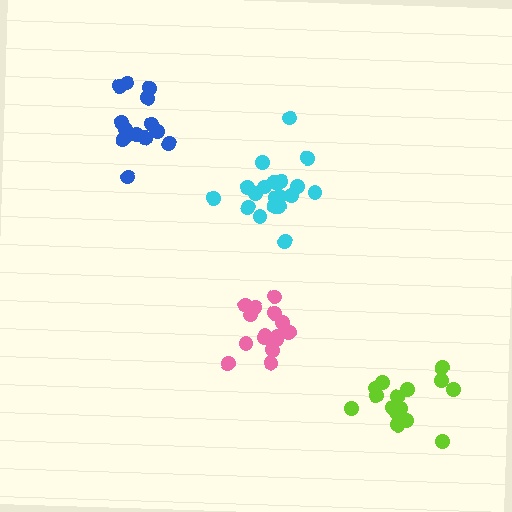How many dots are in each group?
Group 1: 14 dots, Group 2: 15 dots, Group 3: 15 dots, Group 4: 19 dots (63 total).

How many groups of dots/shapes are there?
There are 4 groups.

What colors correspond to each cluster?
The clusters are colored: blue, lime, pink, cyan.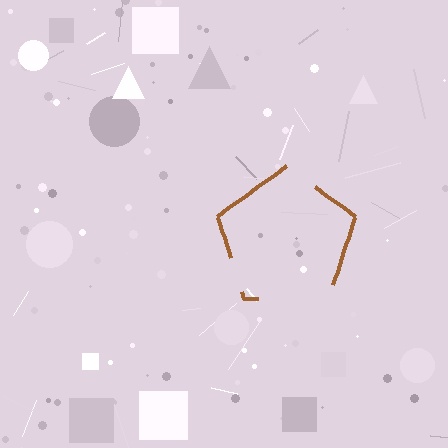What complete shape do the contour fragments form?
The contour fragments form a pentagon.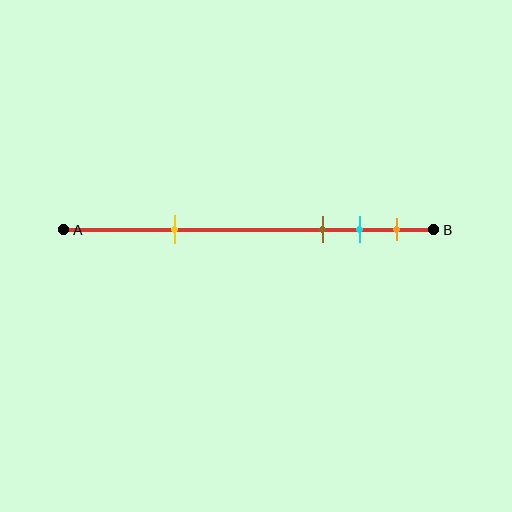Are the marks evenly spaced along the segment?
No, the marks are not evenly spaced.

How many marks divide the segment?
There are 4 marks dividing the segment.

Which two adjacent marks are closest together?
The cyan and orange marks are the closest adjacent pair.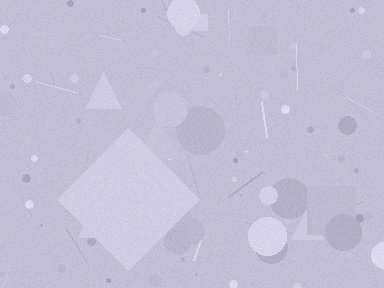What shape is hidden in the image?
A diamond is hidden in the image.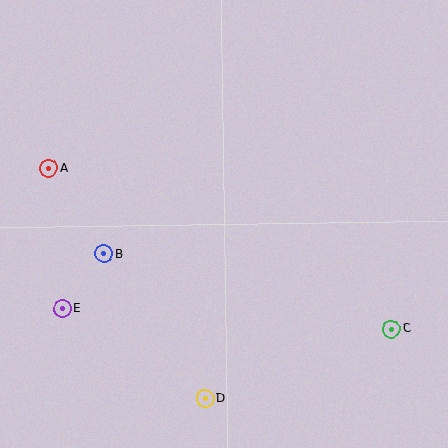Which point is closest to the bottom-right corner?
Point C is closest to the bottom-right corner.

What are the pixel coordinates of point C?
Point C is at (392, 329).